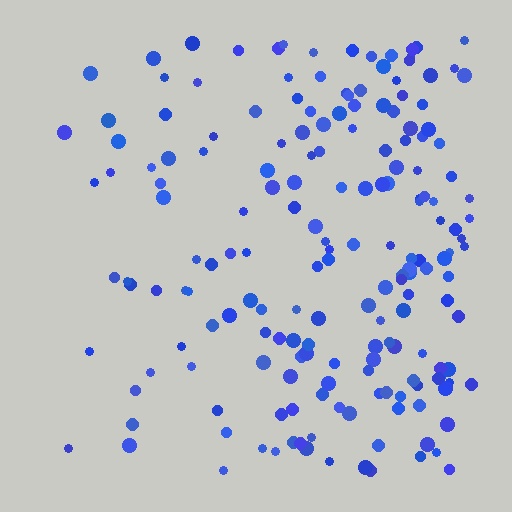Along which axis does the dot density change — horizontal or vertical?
Horizontal.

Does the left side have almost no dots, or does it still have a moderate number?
Still a moderate number, just noticeably fewer than the right.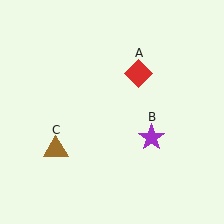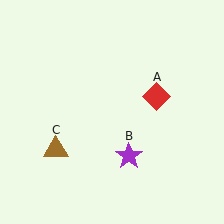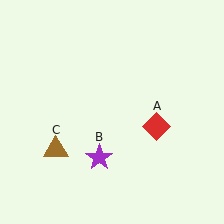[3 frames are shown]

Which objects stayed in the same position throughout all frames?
Brown triangle (object C) remained stationary.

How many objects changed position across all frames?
2 objects changed position: red diamond (object A), purple star (object B).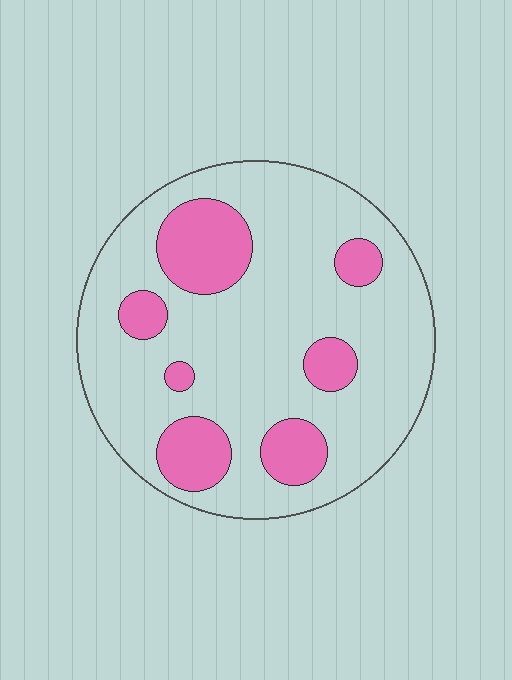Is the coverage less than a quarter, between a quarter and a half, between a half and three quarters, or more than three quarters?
Less than a quarter.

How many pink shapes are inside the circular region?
7.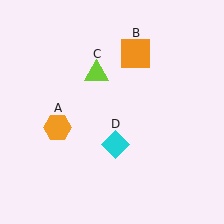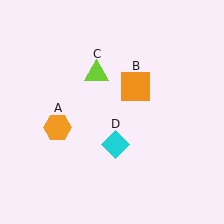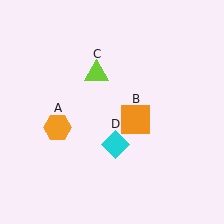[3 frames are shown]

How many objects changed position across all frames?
1 object changed position: orange square (object B).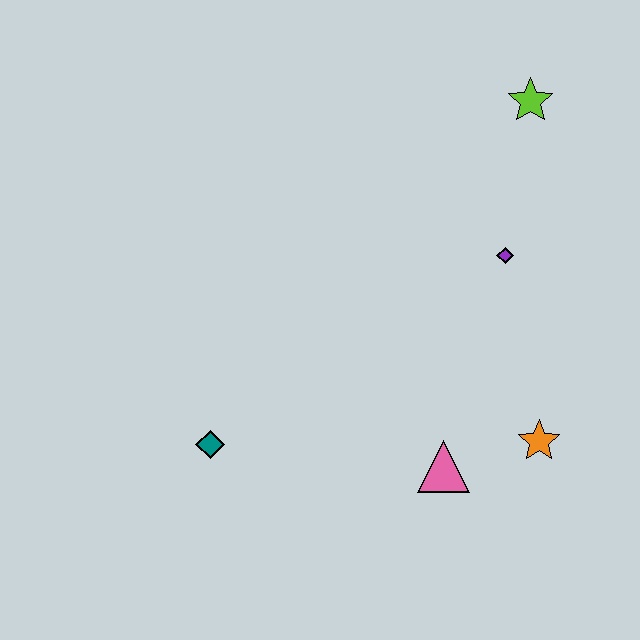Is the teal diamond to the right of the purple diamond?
No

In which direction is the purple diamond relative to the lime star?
The purple diamond is below the lime star.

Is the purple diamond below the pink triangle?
No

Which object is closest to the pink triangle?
The orange star is closest to the pink triangle.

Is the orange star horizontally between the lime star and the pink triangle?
No